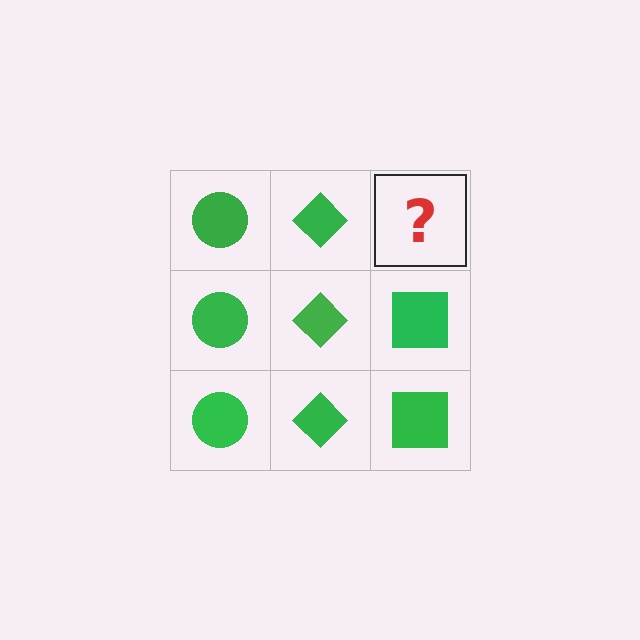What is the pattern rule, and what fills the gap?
The rule is that each column has a consistent shape. The gap should be filled with a green square.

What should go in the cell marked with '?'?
The missing cell should contain a green square.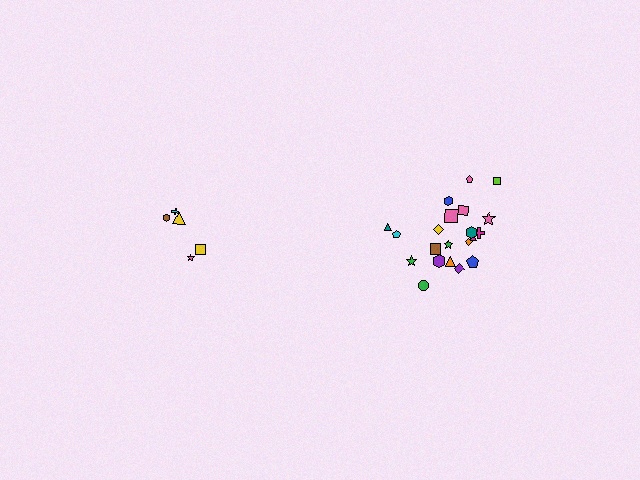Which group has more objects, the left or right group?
The right group.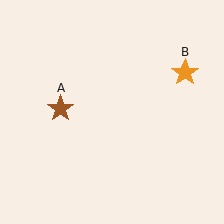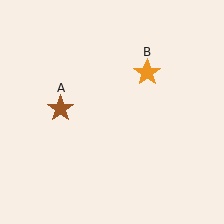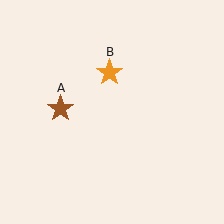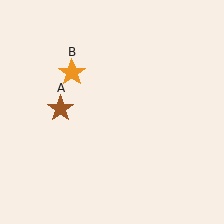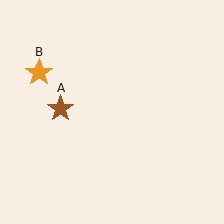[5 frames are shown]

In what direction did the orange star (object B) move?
The orange star (object B) moved left.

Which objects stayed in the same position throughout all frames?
Brown star (object A) remained stationary.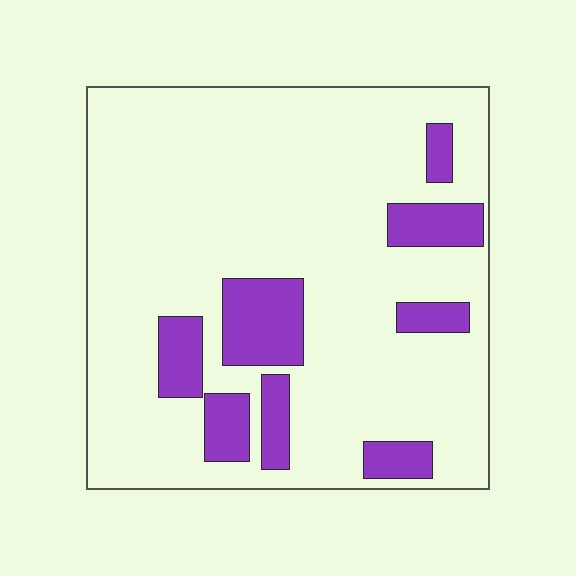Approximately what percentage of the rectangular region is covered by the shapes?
Approximately 15%.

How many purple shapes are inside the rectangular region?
8.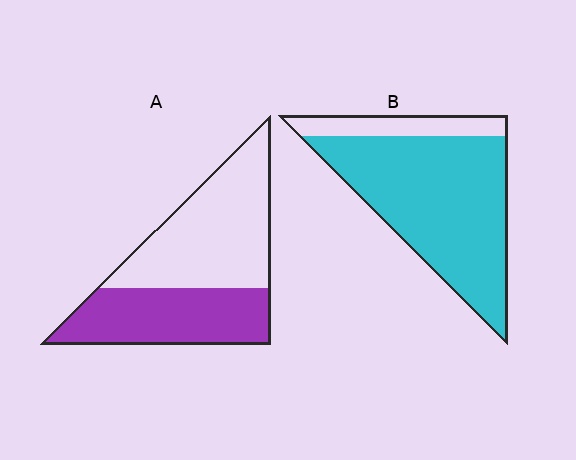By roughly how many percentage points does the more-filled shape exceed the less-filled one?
By roughly 40 percentage points (B over A).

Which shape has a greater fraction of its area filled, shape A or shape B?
Shape B.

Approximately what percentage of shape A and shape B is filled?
A is approximately 45% and B is approximately 85%.